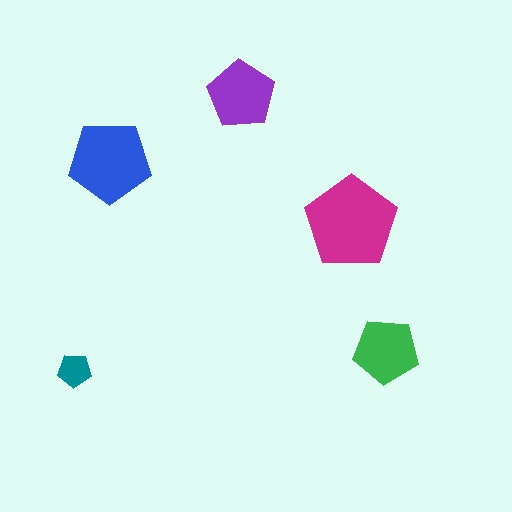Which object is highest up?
The purple pentagon is topmost.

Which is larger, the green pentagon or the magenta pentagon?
The magenta one.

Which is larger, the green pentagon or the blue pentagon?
The blue one.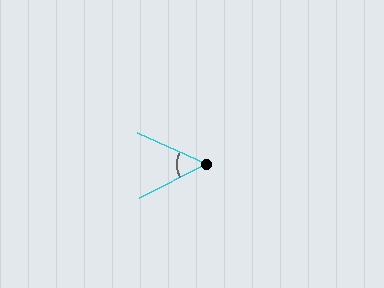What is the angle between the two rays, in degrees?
Approximately 51 degrees.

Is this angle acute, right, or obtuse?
It is acute.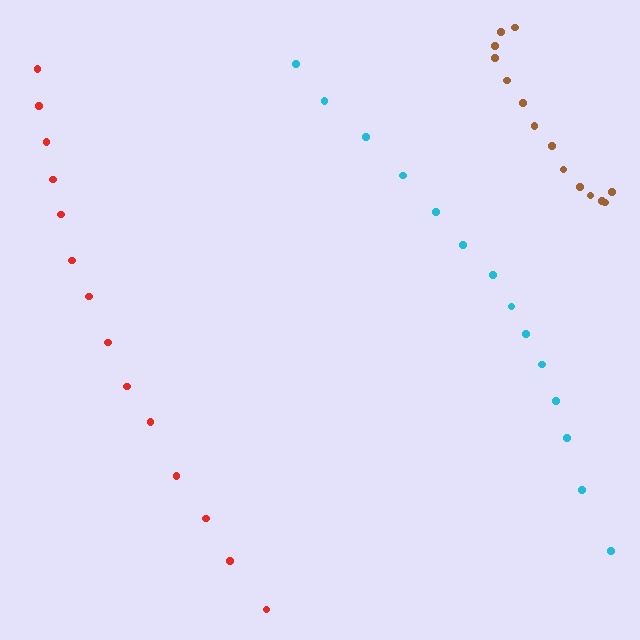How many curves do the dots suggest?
There are 3 distinct paths.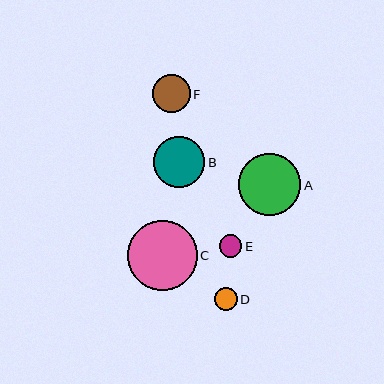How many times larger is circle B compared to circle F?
Circle B is approximately 1.4 times the size of circle F.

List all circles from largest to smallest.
From largest to smallest: C, A, B, F, D, E.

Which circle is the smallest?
Circle E is the smallest with a size of approximately 23 pixels.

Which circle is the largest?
Circle C is the largest with a size of approximately 70 pixels.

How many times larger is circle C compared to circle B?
Circle C is approximately 1.4 times the size of circle B.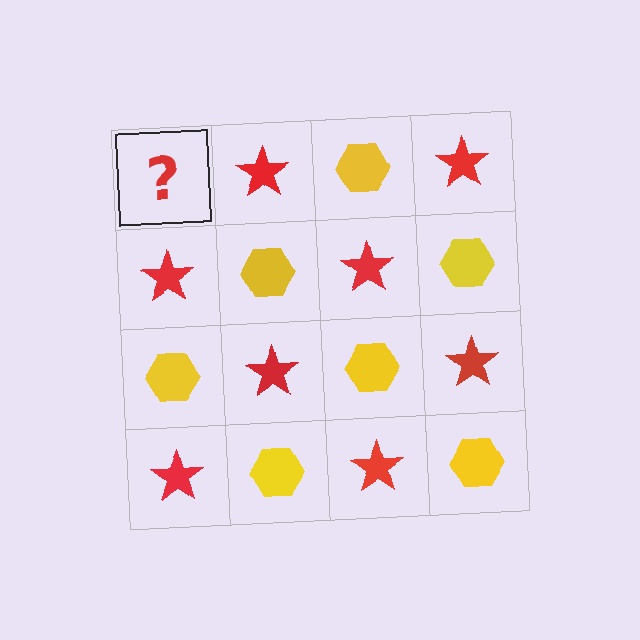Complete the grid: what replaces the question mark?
The question mark should be replaced with a yellow hexagon.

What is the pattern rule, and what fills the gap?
The rule is that it alternates yellow hexagon and red star in a checkerboard pattern. The gap should be filled with a yellow hexagon.